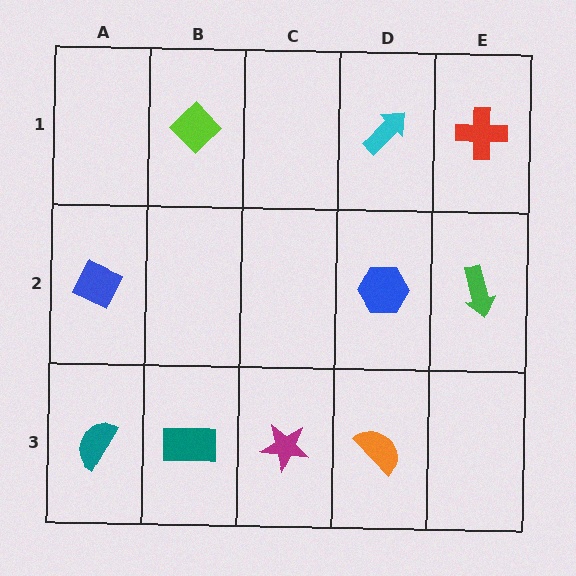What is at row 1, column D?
A cyan arrow.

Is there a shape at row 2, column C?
No, that cell is empty.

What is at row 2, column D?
A blue hexagon.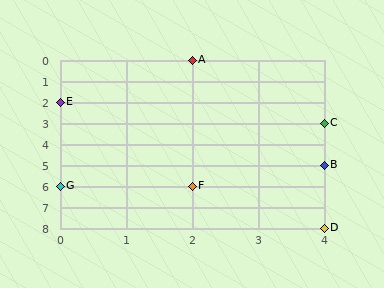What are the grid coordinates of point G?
Point G is at grid coordinates (0, 6).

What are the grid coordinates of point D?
Point D is at grid coordinates (4, 8).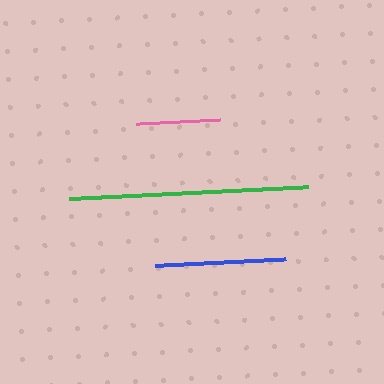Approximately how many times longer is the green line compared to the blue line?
The green line is approximately 1.8 times the length of the blue line.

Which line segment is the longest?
The green line is the longest at approximately 239 pixels.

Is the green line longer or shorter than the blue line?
The green line is longer than the blue line.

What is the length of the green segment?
The green segment is approximately 239 pixels long.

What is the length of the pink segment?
The pink segment is approximately 85 pixels long.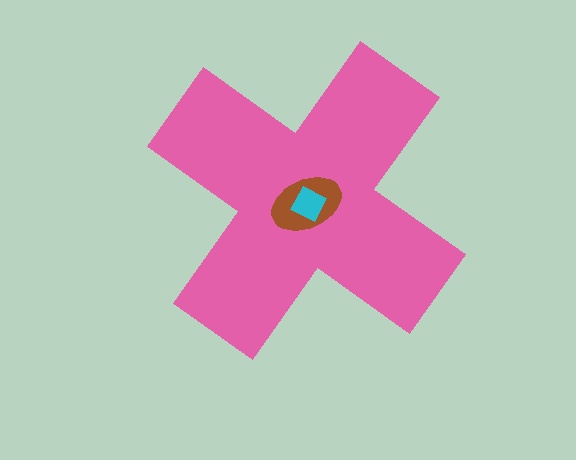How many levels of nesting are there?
3.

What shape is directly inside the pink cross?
The brown ellipse.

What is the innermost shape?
The cyan square.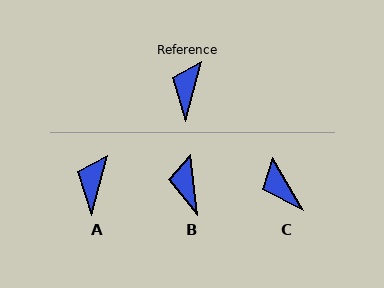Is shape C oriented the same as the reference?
No, it is off by about 45 degrees.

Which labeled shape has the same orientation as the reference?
A.